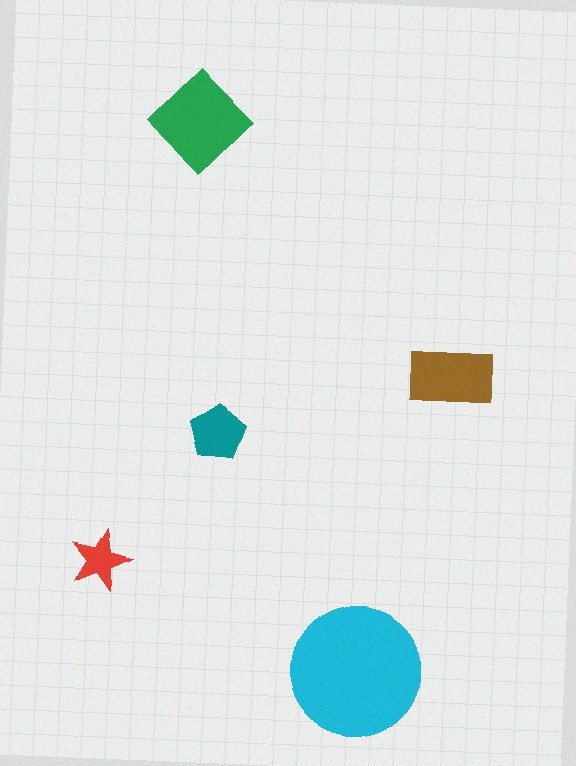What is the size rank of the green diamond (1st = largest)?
2nd.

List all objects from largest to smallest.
The cyan circle, the green diamond, the brown rectangle, the teal pentagon, the red star.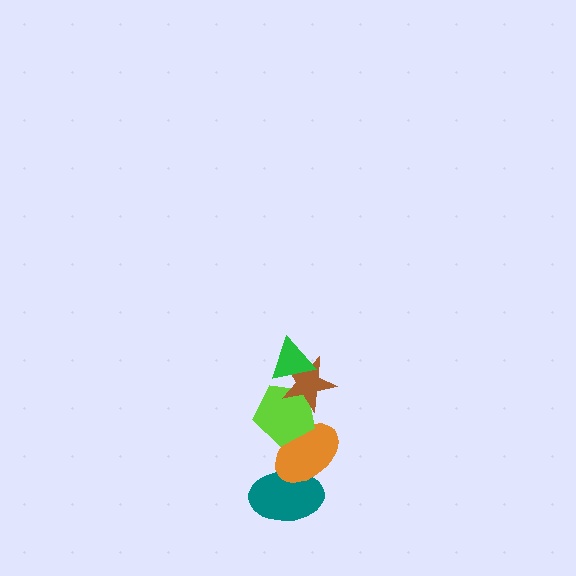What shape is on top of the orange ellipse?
The lime pentagon is on top of the orange ellipse.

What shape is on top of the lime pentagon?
The brown star is on top of the lime pentagon.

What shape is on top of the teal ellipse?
The orange ellipse is on top of the teal ellipse.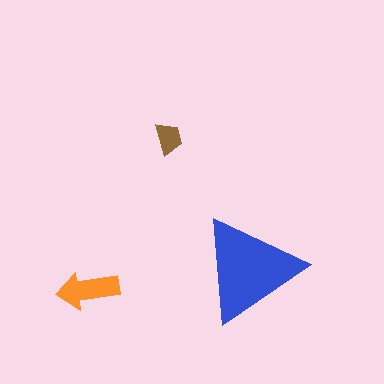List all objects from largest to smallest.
The blue triangle, the orange arrow, the brown trapezoid.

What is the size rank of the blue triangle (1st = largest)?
1st.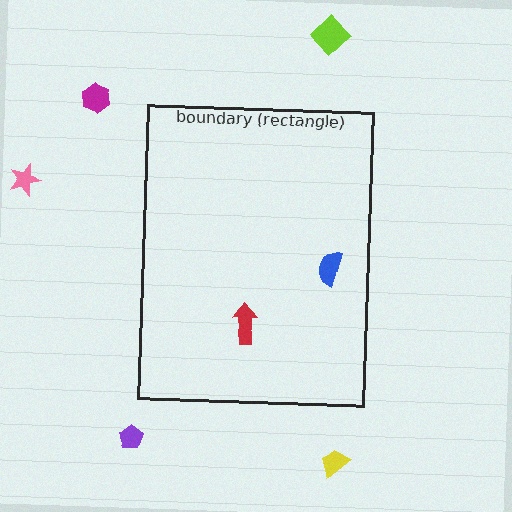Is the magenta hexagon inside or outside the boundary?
Outside.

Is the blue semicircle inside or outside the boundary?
Inside.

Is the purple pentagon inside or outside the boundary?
Outside.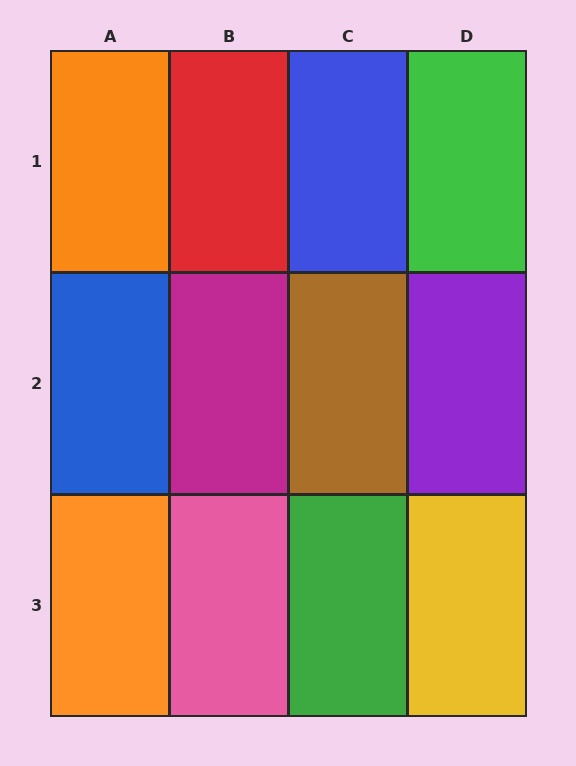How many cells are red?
1 cell is red.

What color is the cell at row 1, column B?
Red.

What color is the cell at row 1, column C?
Blue.